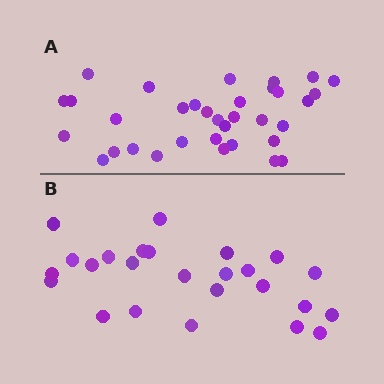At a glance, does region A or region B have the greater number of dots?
Region A (the top region) has more dots.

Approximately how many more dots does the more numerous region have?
Region A has roughly 8 or so more dots than region B.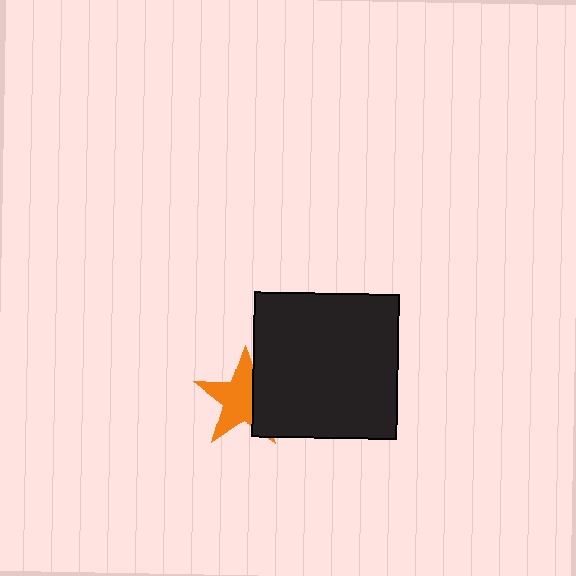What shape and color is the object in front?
The object in front is a black square.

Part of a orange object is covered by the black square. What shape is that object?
It is a star.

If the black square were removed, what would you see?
You would see the complete orange star.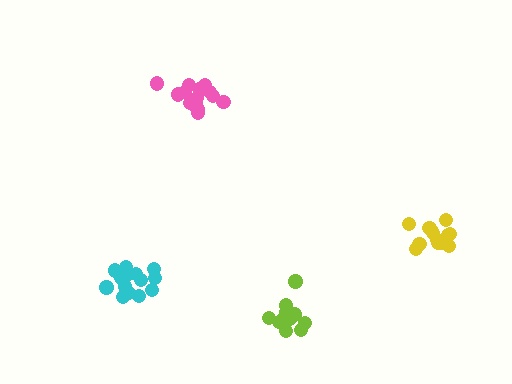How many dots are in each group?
Group 1: 14 dots, Group 2: 13 dots, Group 3: 12 dots, Group 4: 16 dots (55 total).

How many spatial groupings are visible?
There are 4 spatial groupings.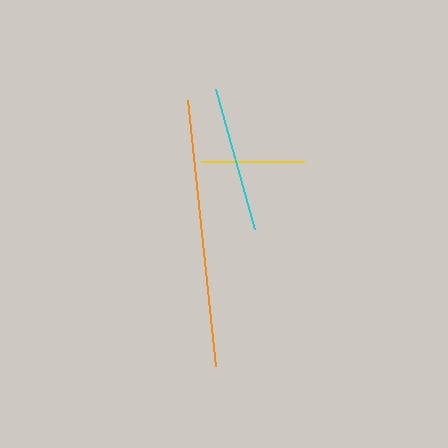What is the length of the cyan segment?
The cyan segment is approximately 145 pixels long.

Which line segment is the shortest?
The yellow line is the shortest at approximately 103 pixels.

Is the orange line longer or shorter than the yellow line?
The orange line is longer than the yellow line.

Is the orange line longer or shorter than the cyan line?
The orange line is longer than the cyan line.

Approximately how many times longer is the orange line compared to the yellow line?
The orange line is approximately 2.6 times the length of the yellow line.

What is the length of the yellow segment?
The yellow segment is approximately 103 pixels long.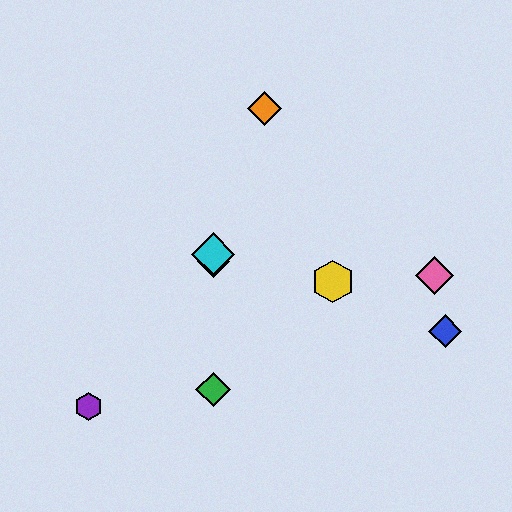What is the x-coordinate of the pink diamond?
The pink diamond is at x≈434.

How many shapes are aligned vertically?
3 shapes (the red diamond, the green diamond, the cyan diamond) are aligned vertically.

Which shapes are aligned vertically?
The red diamond, the green diamond, the cyan diamond are aligned vertically.